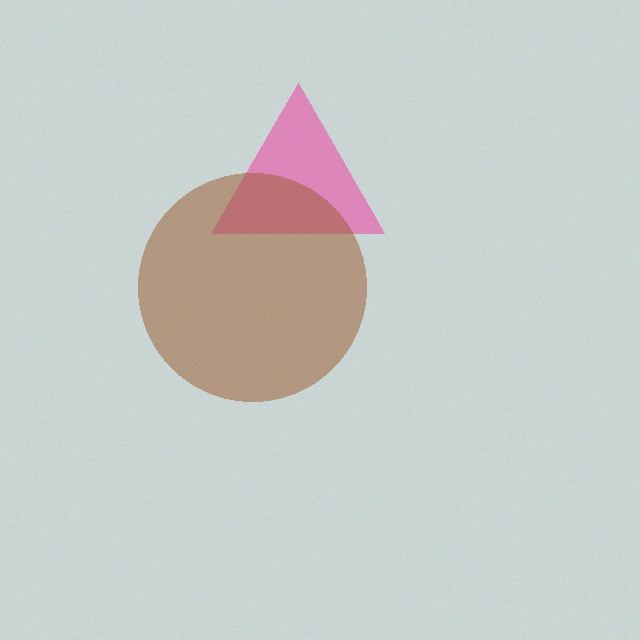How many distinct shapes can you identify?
There are 2 distinct shapes: a pink triangle, a brown circle.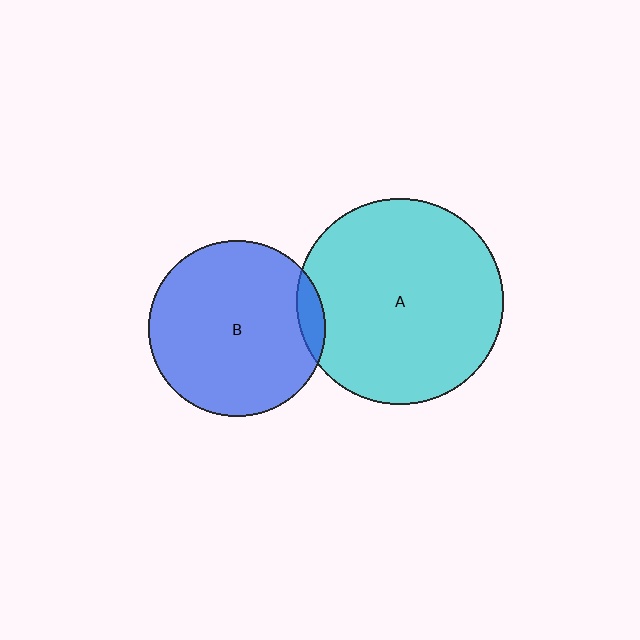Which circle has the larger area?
Circle A (cyan).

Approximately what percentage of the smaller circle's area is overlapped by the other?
Approximately 5%.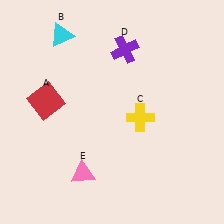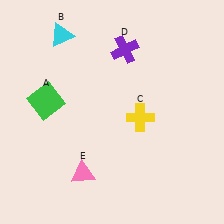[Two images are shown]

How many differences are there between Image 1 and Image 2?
There is 1 difference between the two images.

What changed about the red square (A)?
In Image 1, A is red. In Image 2, it changed to green.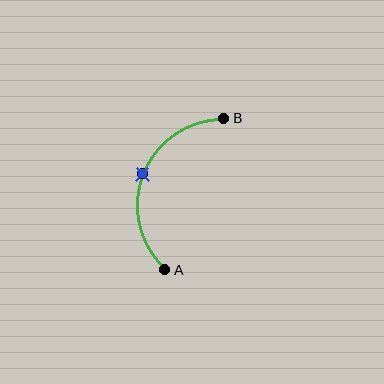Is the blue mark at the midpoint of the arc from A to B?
Yes. The blue mark lies on the arc at equal arc-length from both A and B — it is the arc midpoint.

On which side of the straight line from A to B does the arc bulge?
The arc bulges to the left of the straight line connecting A and B.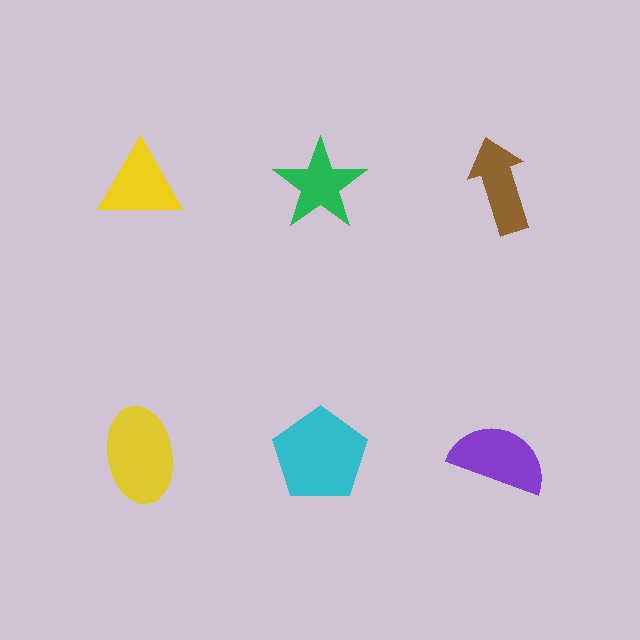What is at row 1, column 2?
A green star.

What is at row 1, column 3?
A brown arrow.